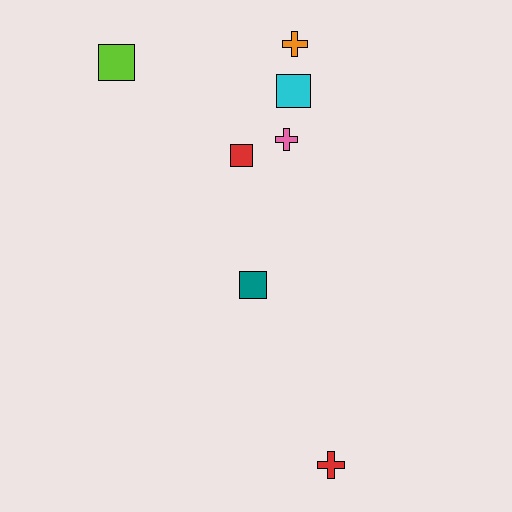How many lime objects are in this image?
There is 1 lime object.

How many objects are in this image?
There are 7 objects.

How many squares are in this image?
There are 4 squares.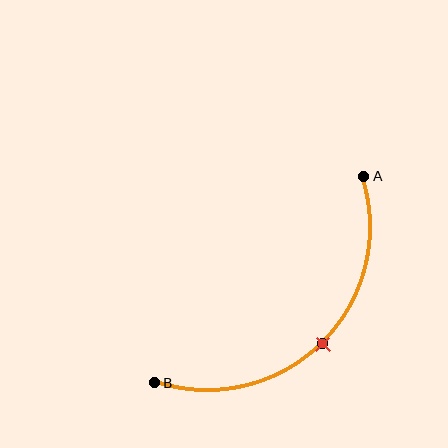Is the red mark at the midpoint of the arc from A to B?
Yes. The red mark lies on the arc at equal arc-length from both A and B — it is the arc midpoint.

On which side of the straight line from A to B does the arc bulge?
The arc bulges below and to the right of the straight line connecting A and B.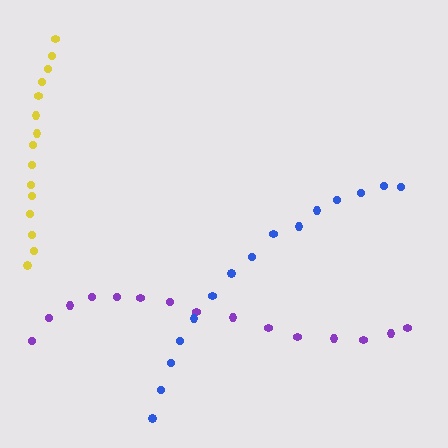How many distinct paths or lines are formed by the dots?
There are 3 distinct paths.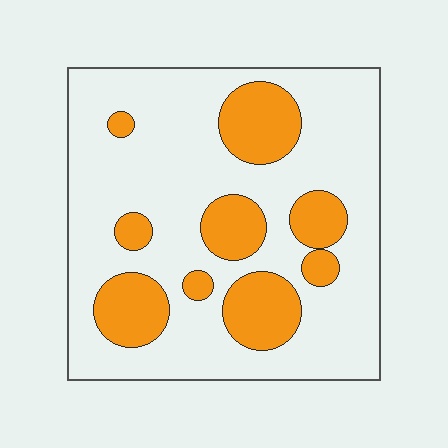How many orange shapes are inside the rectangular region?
9.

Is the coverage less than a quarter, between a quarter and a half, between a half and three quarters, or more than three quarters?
Between a quarter and a half.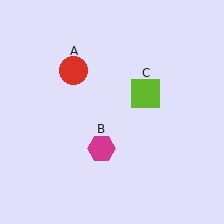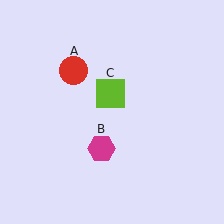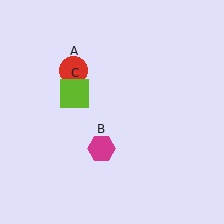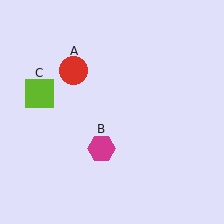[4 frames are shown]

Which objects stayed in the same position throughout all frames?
Red circle (object A) and magenta hexagon (object B) remained stationary.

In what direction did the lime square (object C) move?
The lime square (object C) moved left.